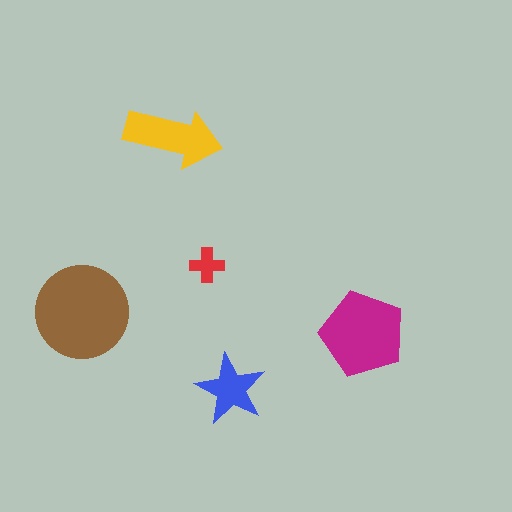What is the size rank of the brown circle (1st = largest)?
1st.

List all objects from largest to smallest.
The brown circle, the magenta pentagon, the yellow arrow, the blue star, the red cross.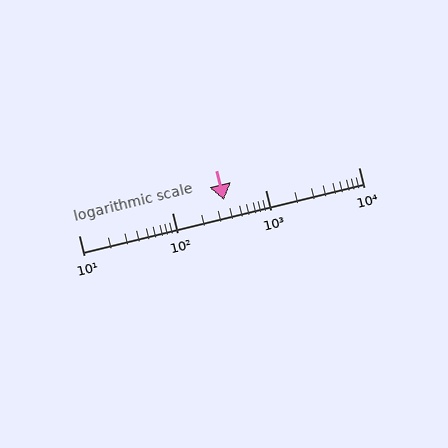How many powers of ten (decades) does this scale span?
The scale spans 3 decades, from 10 to 10000.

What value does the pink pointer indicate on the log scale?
The pointer indicates approximately 360.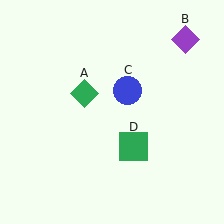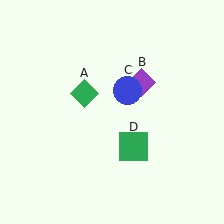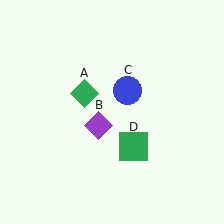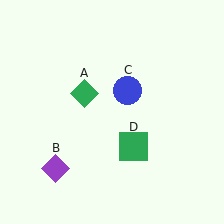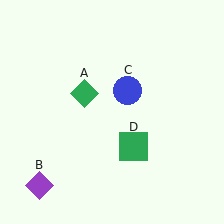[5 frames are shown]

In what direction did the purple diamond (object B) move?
The purple diamond (object B) moved down and to the left.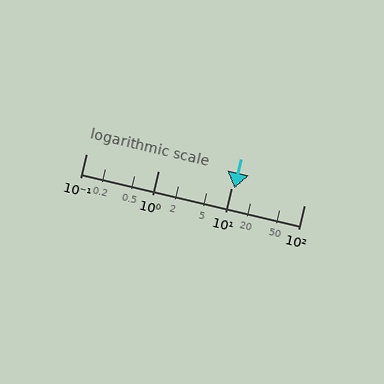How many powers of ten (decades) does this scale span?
The scale spans 3 decades, from 0.1 to 100.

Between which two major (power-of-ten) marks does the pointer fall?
The pointer is between 10 and 100.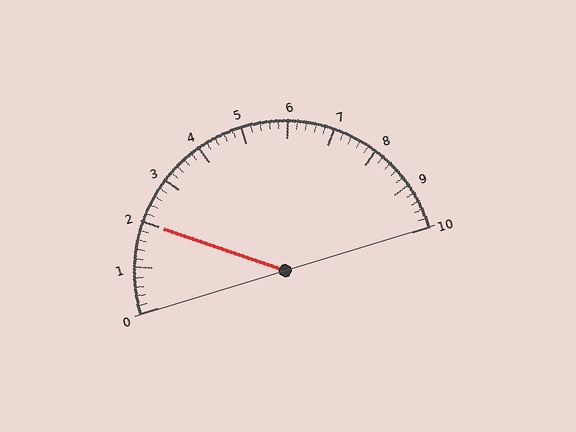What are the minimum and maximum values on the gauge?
The gauge ranges from 0 to 10.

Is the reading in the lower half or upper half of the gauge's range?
The reading is in the lower half of the range (0 to 10).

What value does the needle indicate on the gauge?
The needle indicates approximately 2.0.